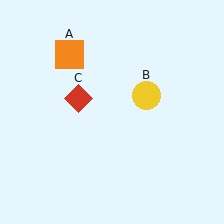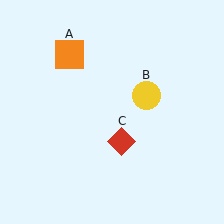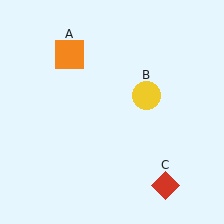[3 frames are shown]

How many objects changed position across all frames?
1 object changed position: red diamond (object C).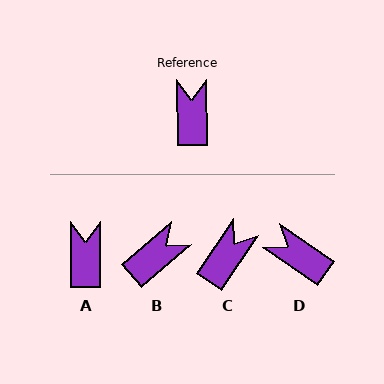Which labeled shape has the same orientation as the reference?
A.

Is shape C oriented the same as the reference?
No, it is off by about 34 degrees.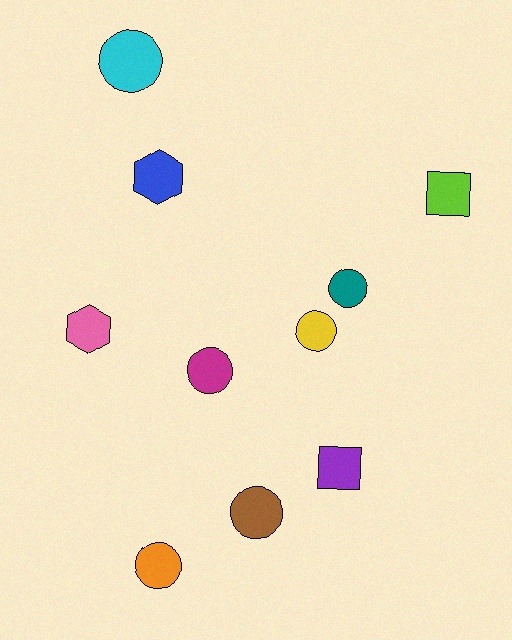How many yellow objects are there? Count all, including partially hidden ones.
There is 1 yellow object.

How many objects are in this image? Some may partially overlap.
There are 10 objects.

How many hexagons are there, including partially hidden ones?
There are 2 hexagons.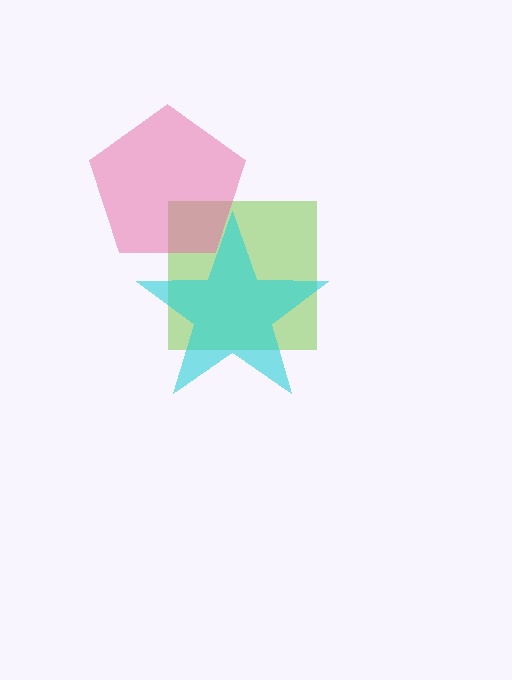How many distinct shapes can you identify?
There are 3 distinct shapes: a lime square, a pink pentagon, a cyan star.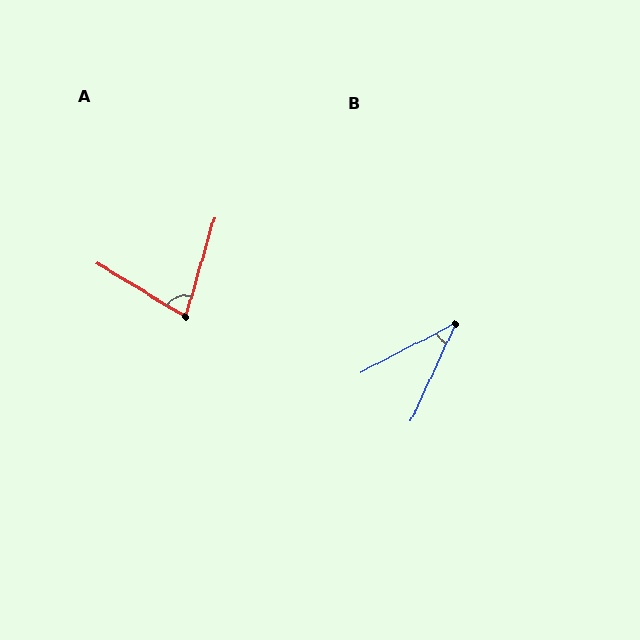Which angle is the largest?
A, at approximately 74 degrees.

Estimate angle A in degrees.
Approximately 74 degrees.